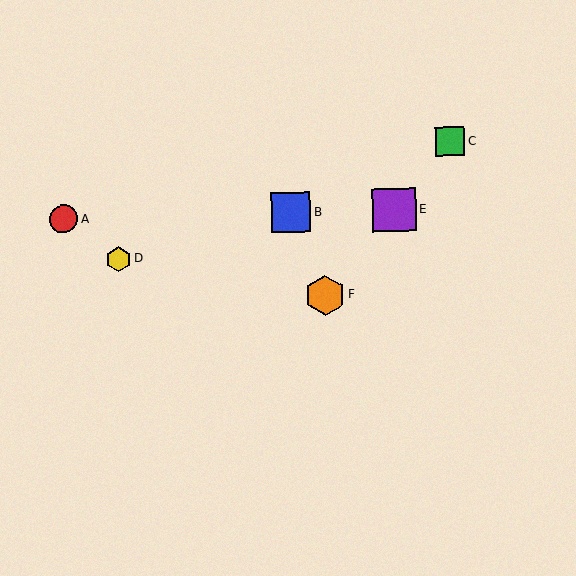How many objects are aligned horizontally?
3 objects (A, B, E) are aligned horizontally.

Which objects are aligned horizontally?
Objects A, B, E are aligned horizontally.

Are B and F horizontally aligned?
No, B is at y≈213 and F is at y≈295.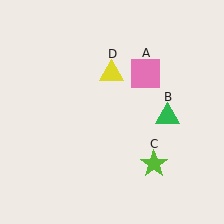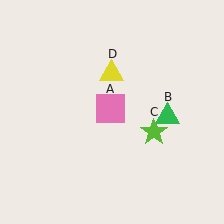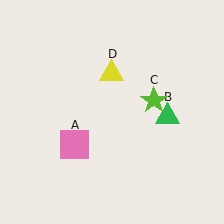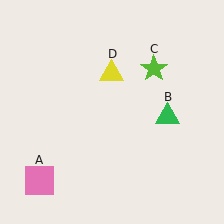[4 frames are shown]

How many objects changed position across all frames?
2 objects changed position: pink square (object A), lime star (object C).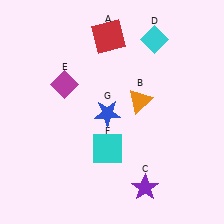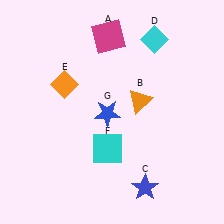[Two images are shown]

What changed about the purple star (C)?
In Image 1, C is purple. In Image 2, it changed to blue.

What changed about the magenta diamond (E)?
In Image 1, E is magenta. In Image 2, it changed to orange.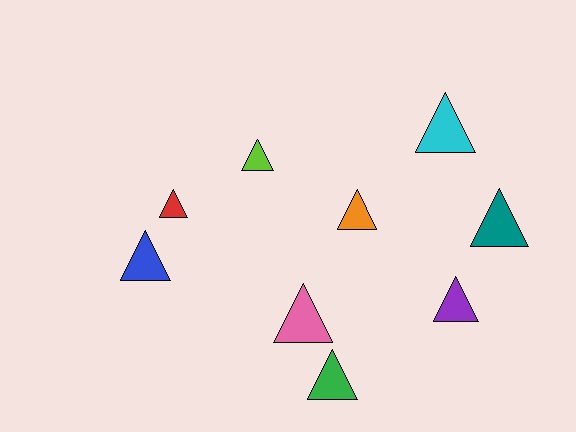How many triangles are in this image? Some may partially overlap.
There are 9 triangles.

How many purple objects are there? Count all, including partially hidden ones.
There is 1 purple object.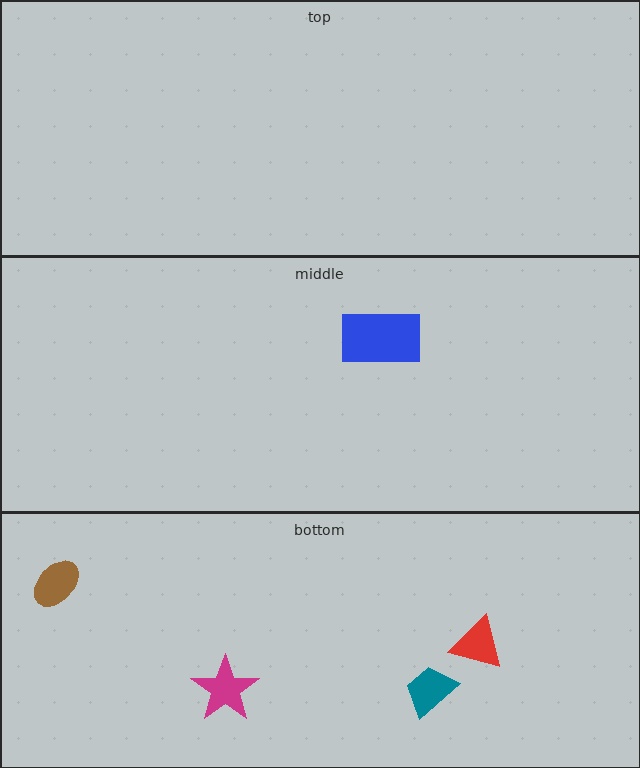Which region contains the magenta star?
The bottom region.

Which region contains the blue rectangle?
The middle region.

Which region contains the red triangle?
The bottom region.